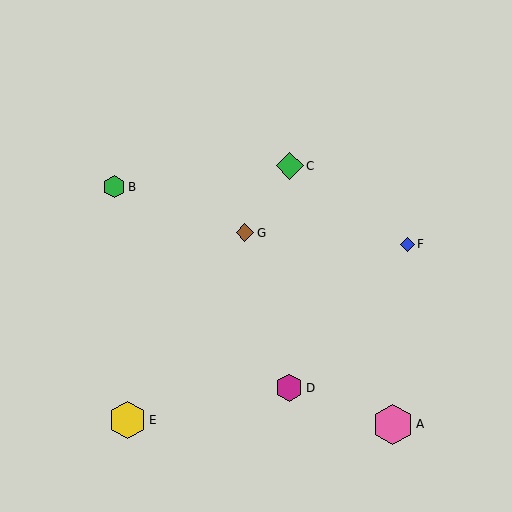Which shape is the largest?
The pink hexagon (labeled A) is the largest.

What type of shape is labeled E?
Shape E is a yellow hexagon.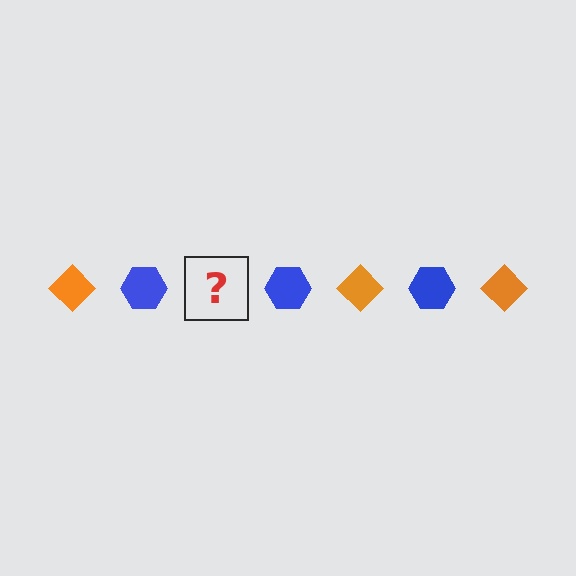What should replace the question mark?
The question mark should be replaced with an orange diamond.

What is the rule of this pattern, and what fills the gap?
The rule is that the pattern alternates between orange diamond and blue hexagon. The gap should be filled with an orange diamond.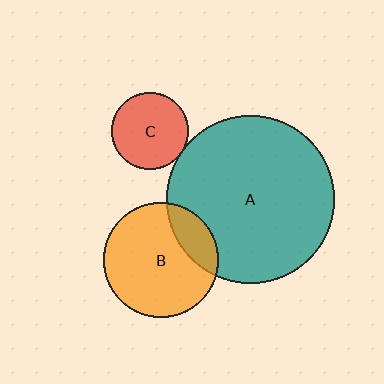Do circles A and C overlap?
Yes.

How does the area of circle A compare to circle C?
Approximately 4.7 times.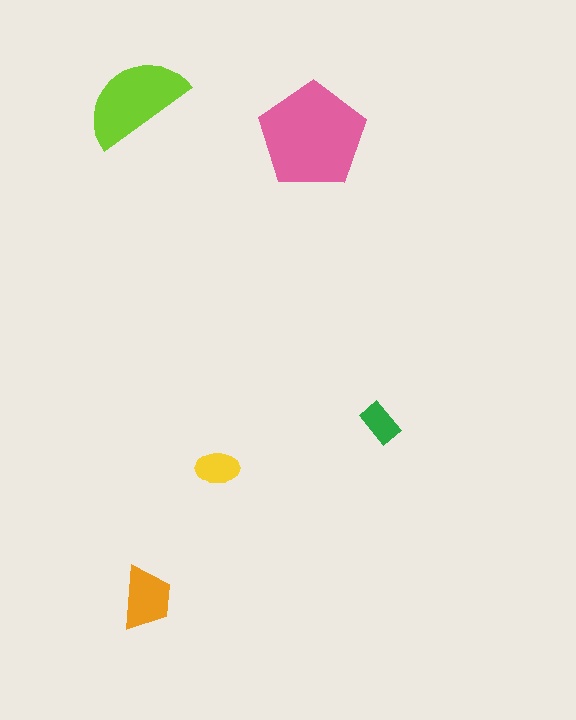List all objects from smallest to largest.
The green rectangle, the yellow ellipse, the orange trapezoid, the lime semicircle, the pink pentagon.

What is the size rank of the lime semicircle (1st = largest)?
2nd.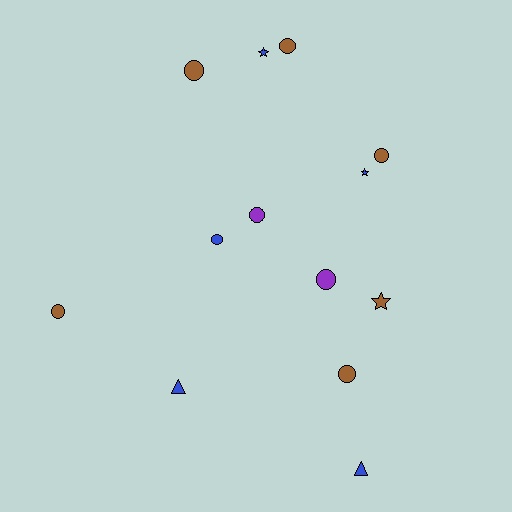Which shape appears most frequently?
Circle, with 8 objects.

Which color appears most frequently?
Brown, with 6 objects.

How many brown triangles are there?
There are no brown triangles.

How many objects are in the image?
There are 13 objects.